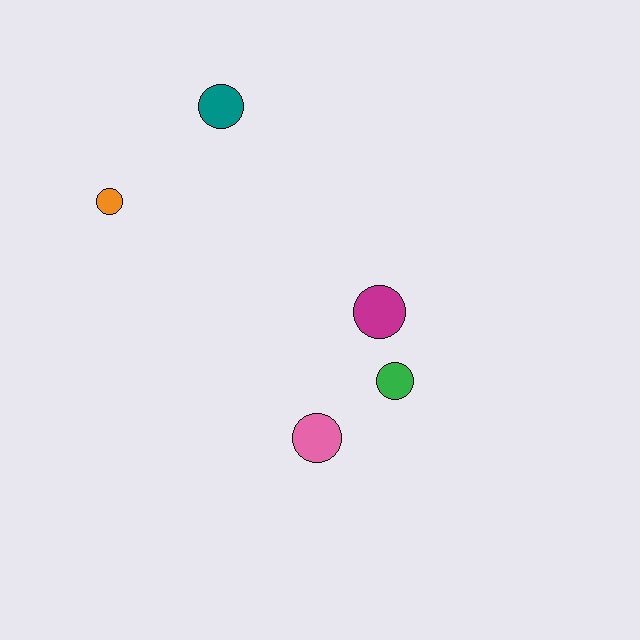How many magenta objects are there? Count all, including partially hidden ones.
There is 1 magenta object.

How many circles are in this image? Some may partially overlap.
There are 5 circles.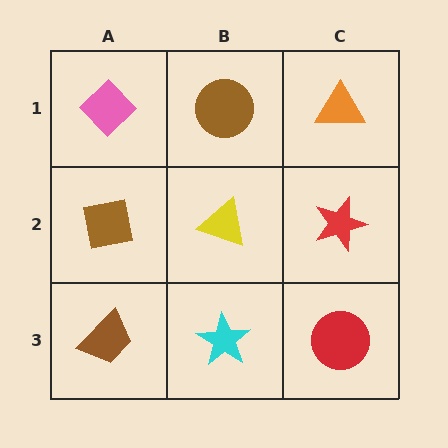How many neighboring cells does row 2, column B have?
4.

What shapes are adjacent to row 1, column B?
A yellow triangle (row 2, column B), a pink diamond (row 1, column A), an orange triangle (row 1, column C).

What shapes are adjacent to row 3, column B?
A yellow triangle (row 2, column B), a brown trapezoid (row 3, column A), a red circle (row 3, column C).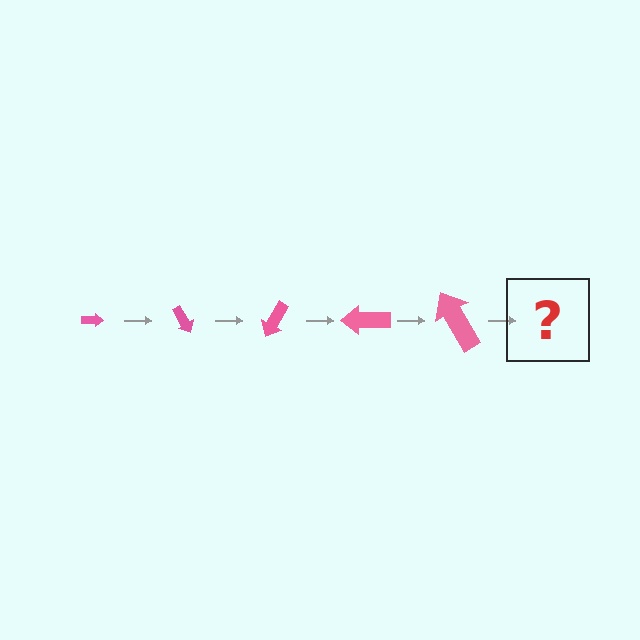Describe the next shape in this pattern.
It should be an arrow, larger than the previous one and rotated 300 degrees from the start.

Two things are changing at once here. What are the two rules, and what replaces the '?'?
The two rules are that the arrow grows larger each step and it rotates 60 degrees each step. The '?' should be an arrow, larger than the previous one and rotated 300 degrees from the start.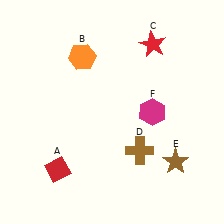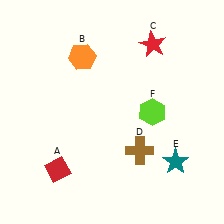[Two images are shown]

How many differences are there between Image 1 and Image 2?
There are 2 differences between the two images.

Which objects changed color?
E changed from brown to teal. F changed from magenta to lime.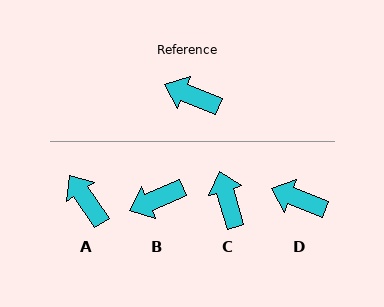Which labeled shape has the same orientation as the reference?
D.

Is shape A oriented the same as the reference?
No, it is off by about 34 degrees.